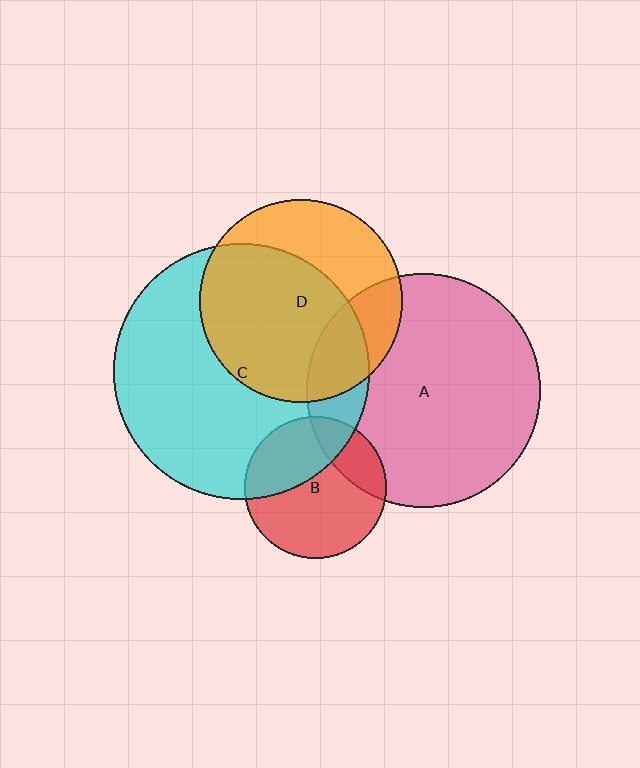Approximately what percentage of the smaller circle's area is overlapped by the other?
Approximately 20%.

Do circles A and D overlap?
Yes.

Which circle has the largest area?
Circle C (cyan).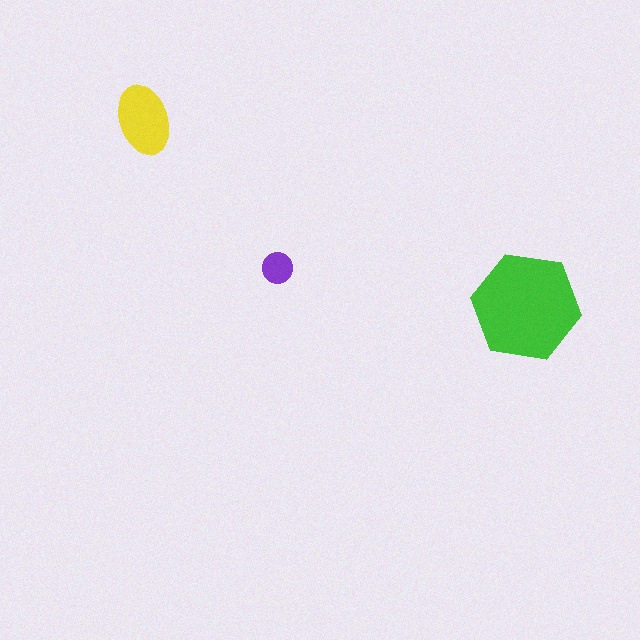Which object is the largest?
The green hexagon.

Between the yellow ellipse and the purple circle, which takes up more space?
The yellow ellipse.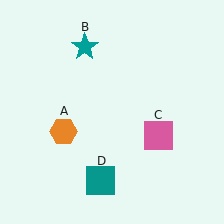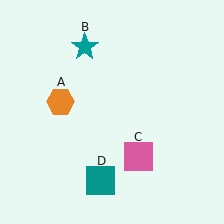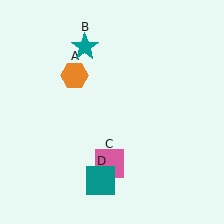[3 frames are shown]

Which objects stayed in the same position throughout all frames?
Teal star (object B) and teal square (object D) remained stationary.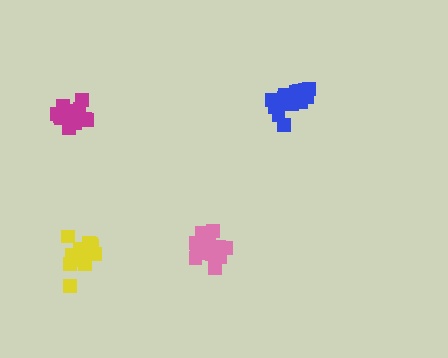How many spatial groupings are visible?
There are 4 spatial groupings.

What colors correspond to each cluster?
The clusters are colored: yellow, blue, pink, magenta.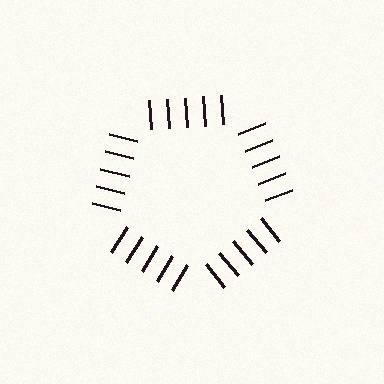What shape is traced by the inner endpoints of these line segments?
An illusory pentagon — the line segments terminate on its edges but no continuous stroke is drawn.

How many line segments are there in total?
25 — 5 along each of the 5 edges.